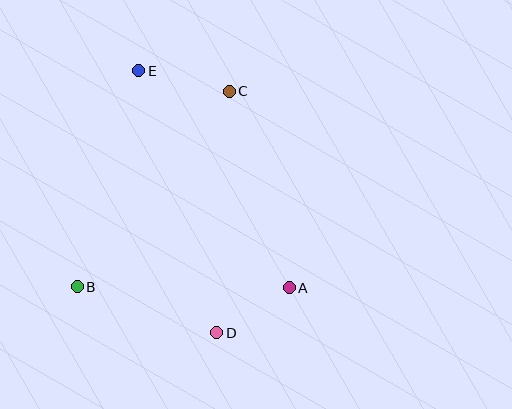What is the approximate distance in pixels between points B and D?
The distance between B and D is approximately 147 pixels.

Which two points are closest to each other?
Points A and D are closest to each other.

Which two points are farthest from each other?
Points D and E are farthest from each other.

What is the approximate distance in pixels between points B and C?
The distance between B and C is approximately 248 pixels.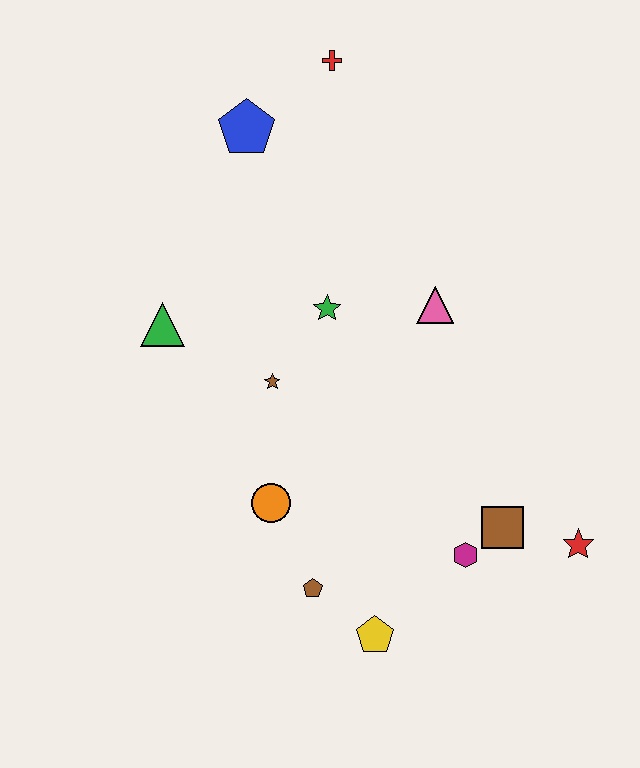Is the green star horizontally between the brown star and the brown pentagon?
No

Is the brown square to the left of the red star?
Yes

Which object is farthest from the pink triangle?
The yellow pentagon is farthest from the pink triangle.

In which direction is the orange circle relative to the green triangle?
The orange circle is below the green triangle.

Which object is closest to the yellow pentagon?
The brown pentagon is closest to the yellow pentagon.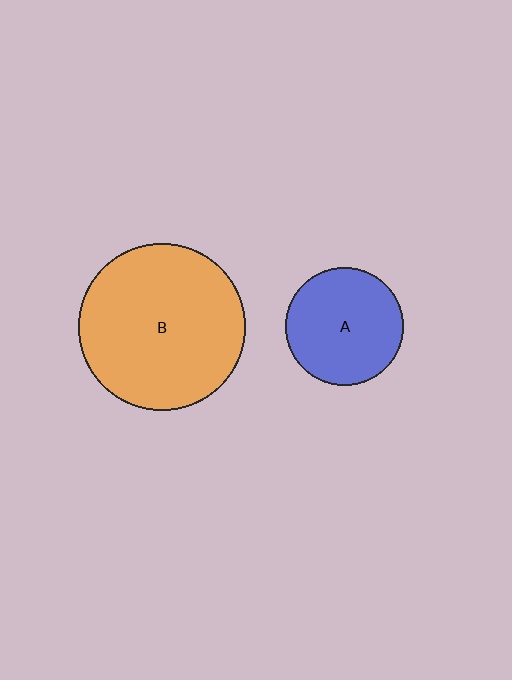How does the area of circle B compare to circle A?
Approximately 2.0 times.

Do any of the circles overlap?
No, none of the circles overlap.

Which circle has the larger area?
Circle B (orange).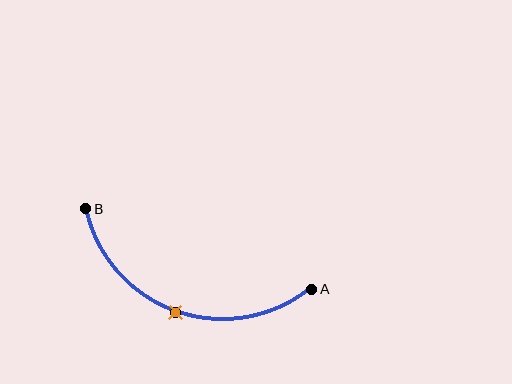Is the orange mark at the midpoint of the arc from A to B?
Yes. The orange mark lies on the arc at equal arc-length from both A and B — it is the arc midpoint.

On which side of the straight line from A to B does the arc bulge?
The arc bulges below the straight line connecting A and B.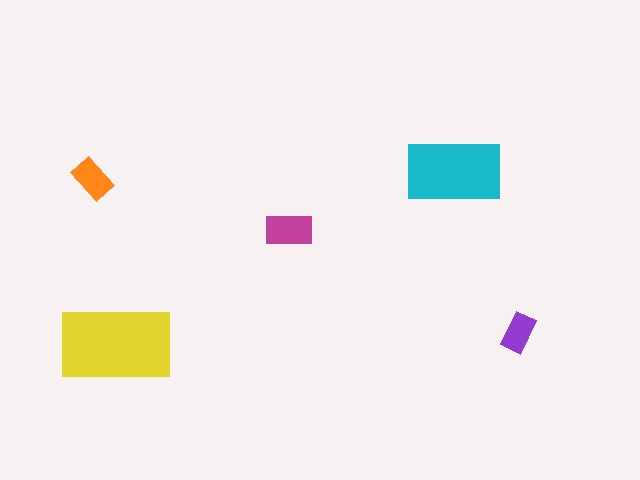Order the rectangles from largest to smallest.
the yellow one, the cyan one, the magenta one, the orange one, the purple one.